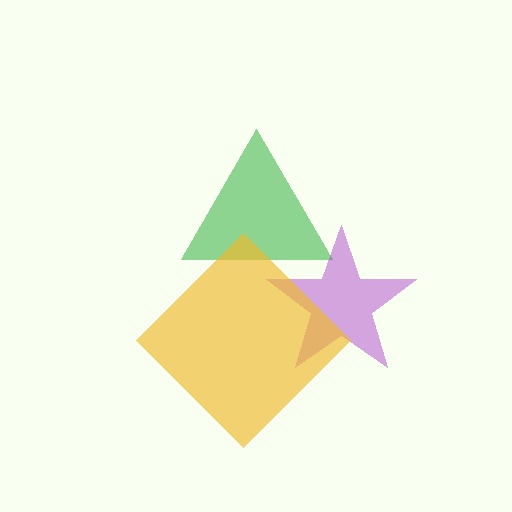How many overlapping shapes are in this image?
There are 3 overlapping shapes in the image.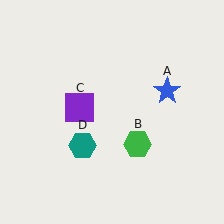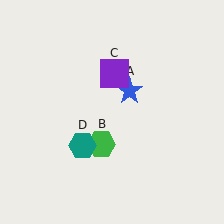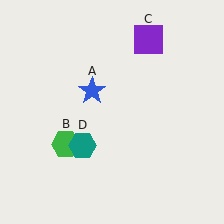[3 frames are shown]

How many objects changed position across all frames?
3 objects changed position: blue star (object A), green hexagon (object B), purple square (object C).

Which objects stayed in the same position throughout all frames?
Teal hexagon (object D) remained stationary.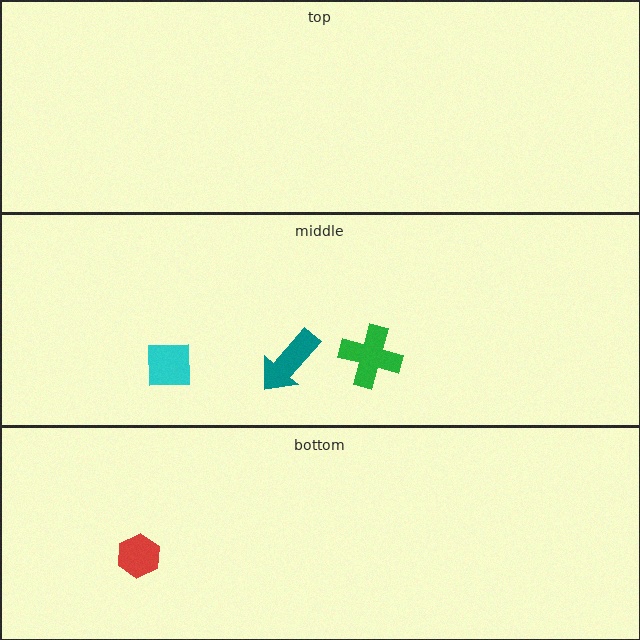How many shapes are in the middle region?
3.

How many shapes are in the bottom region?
1.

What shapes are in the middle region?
The green cross, the cyan square, the teal arrow.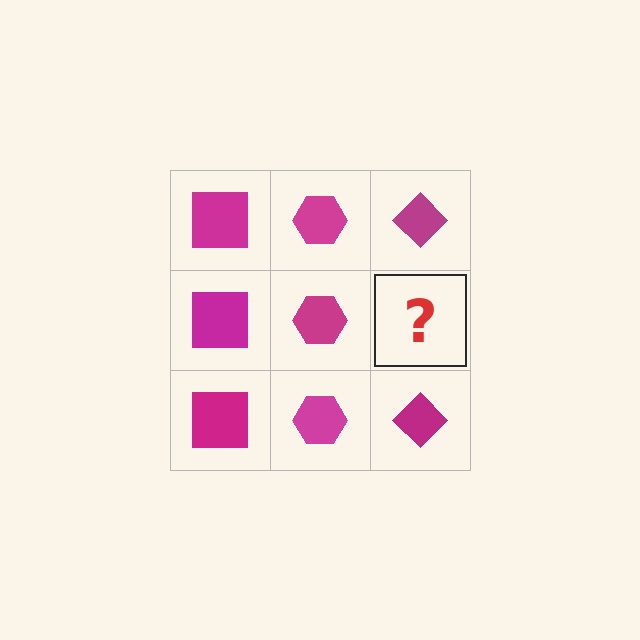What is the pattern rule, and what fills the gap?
The rule is that each column has a consistent shape. The gap should be filled with a magenta diamond.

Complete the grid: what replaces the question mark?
The question mark should be replaced with a magenta diamond.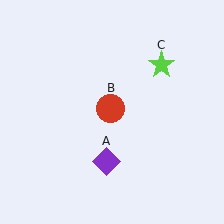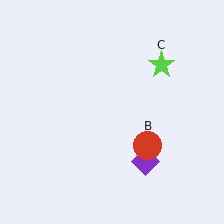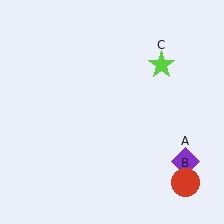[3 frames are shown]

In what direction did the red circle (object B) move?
The red circle (object B) moved down and to the right.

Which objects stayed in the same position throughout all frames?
Lime star (object C) remained stationary.